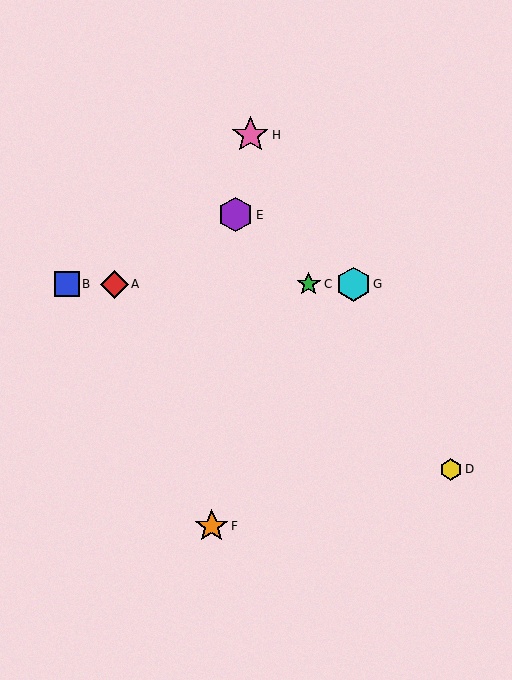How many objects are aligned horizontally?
4 objects (A, B, C, G) are aligned horizontally.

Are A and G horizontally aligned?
Yes, both are at y≈284.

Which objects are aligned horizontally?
Objects A, B, C, G are aligned horizontally.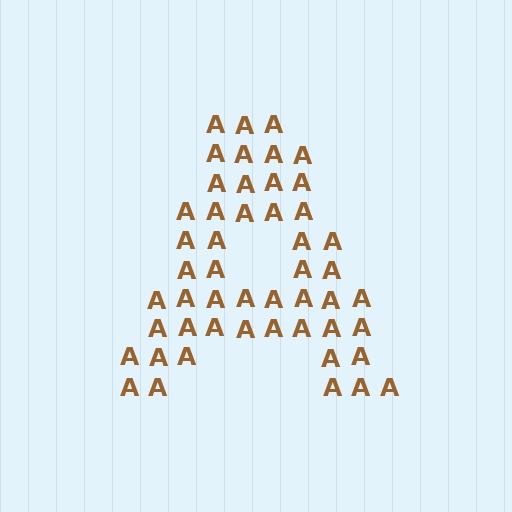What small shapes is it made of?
It is made of small letter A's.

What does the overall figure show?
The overall figure shows the letter A.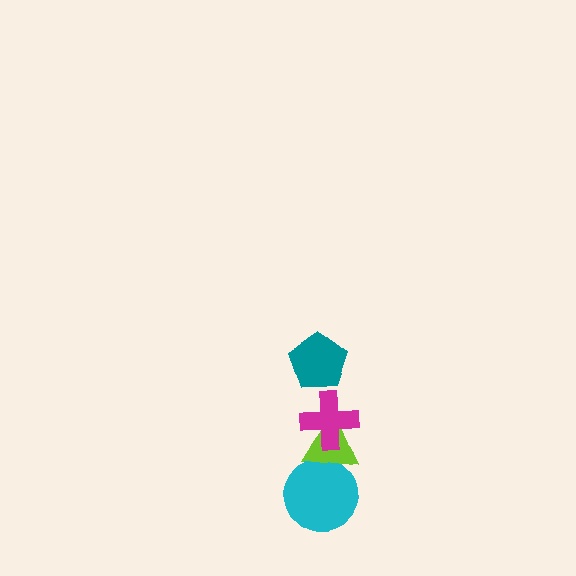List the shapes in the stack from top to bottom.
From top to bottom: the teal pentagon, the magenta cross, the lime triangle, the cyan circle.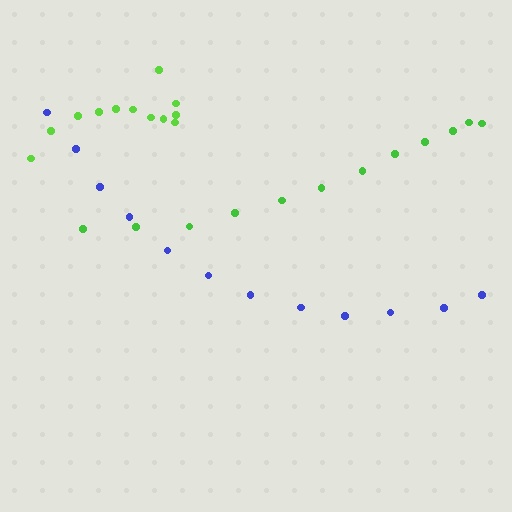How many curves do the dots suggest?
There are 3 distinct paths.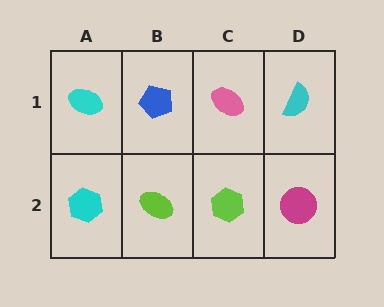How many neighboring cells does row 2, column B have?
3.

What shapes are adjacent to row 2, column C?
A pink ellipse (row 1, column C), a lime ellipse (row 2, column B), a magenta circle (row 2, column D).